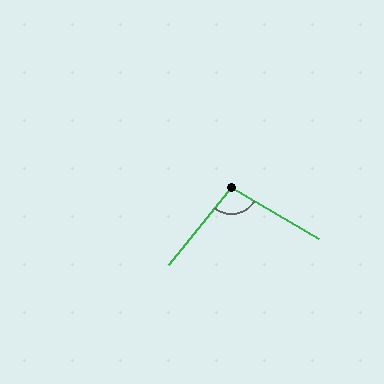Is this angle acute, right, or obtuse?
It is obtuse.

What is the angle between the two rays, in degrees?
Approximately 99 degrees.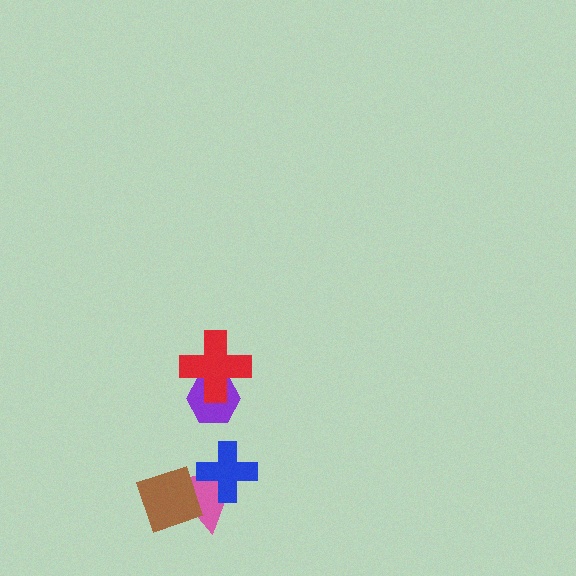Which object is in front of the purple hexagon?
The red cross is in front of the purple hexagon.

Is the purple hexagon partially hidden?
Yes, it is partially covered by another shape.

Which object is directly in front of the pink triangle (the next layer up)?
The blue cross is directly in front of the pink triangle.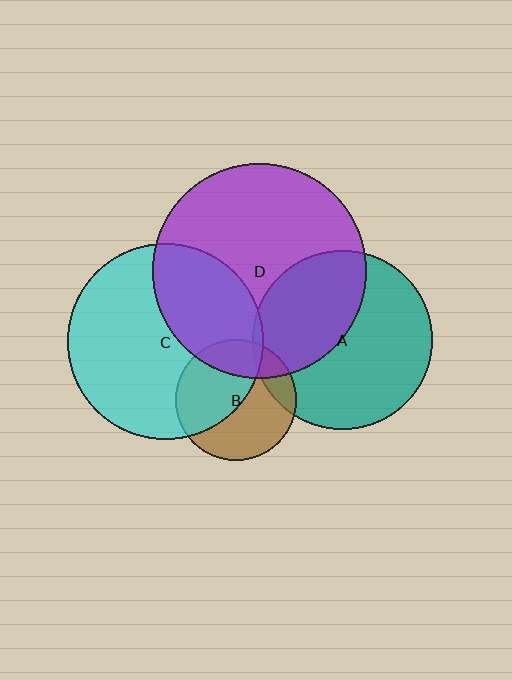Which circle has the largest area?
Circle D (purple).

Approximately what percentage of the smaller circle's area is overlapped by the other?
Approximately 15%.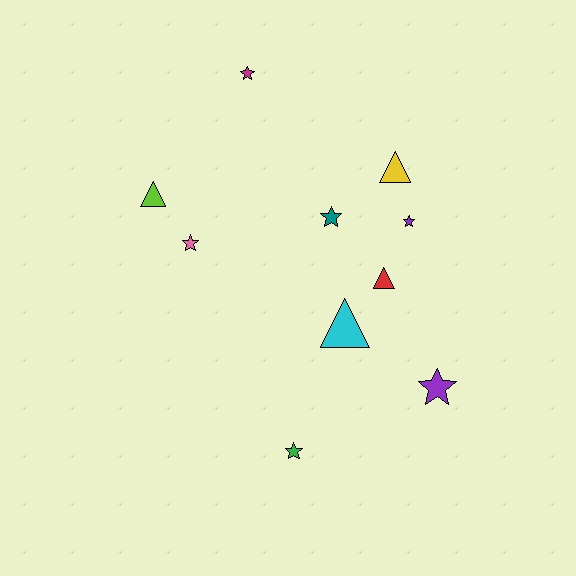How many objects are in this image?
There are 10 objects.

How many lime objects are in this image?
There is 1 lime object.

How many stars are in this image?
There are 6 stars.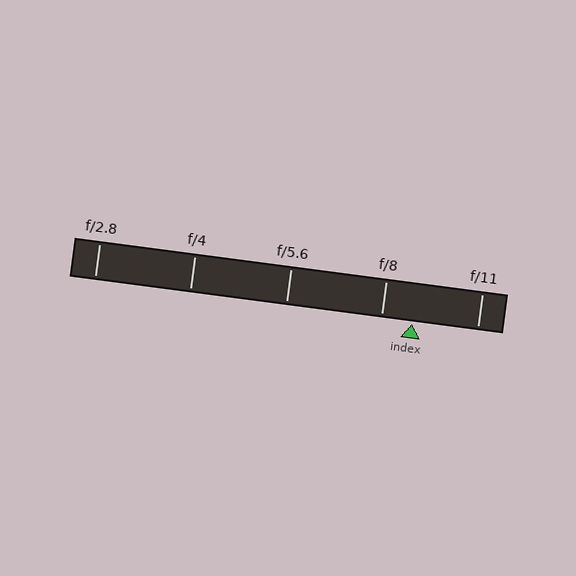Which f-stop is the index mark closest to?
The index mark is closest to f/8.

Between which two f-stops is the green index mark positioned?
The index mark is between f/8 and f/11.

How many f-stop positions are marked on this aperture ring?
There are 5 f-stop positions marked.